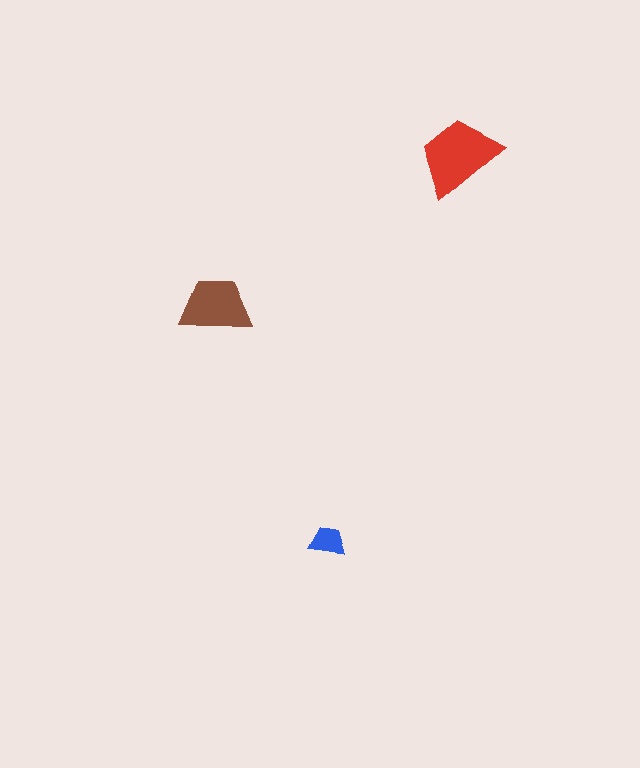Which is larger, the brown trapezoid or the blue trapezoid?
The brown one.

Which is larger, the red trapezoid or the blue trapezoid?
The red one.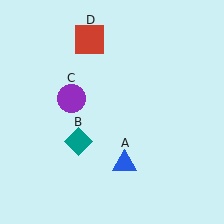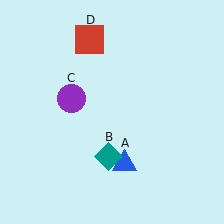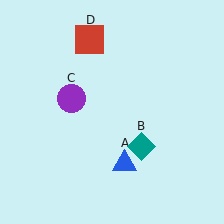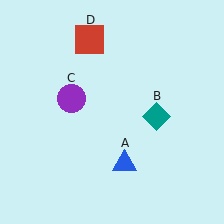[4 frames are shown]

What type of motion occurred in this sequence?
The teal diamond (object B) rotated counterclockwise around the center of the scene.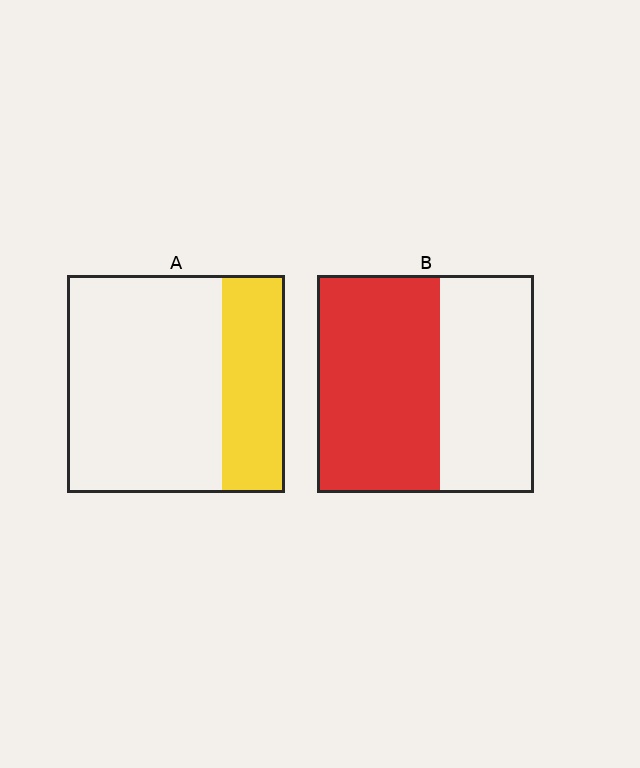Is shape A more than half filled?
No.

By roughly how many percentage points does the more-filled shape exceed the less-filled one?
By roughly 30 percentage points (B over A).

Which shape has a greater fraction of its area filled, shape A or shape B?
Shape B.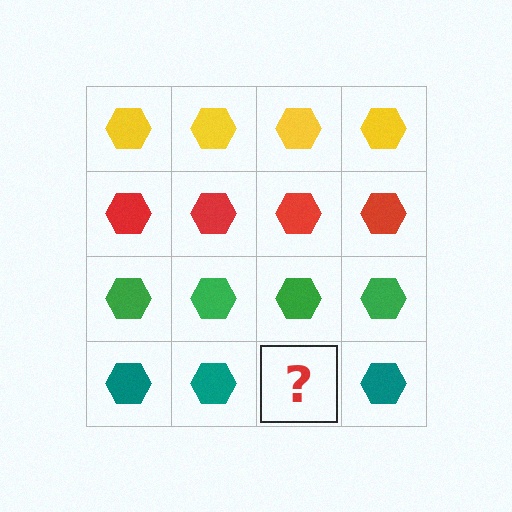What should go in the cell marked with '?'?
The missing cell should contain a teal hexagon.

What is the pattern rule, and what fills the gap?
The rule is that each row has a consistent color. The gap should be filled with a teal hexagon.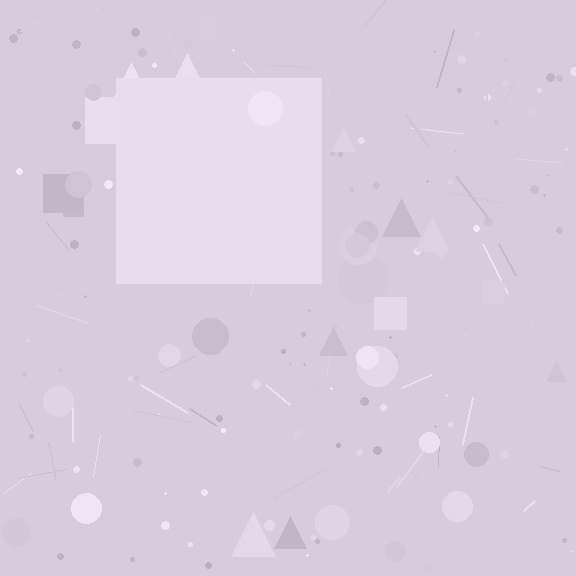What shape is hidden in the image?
A square is hidden in the image.